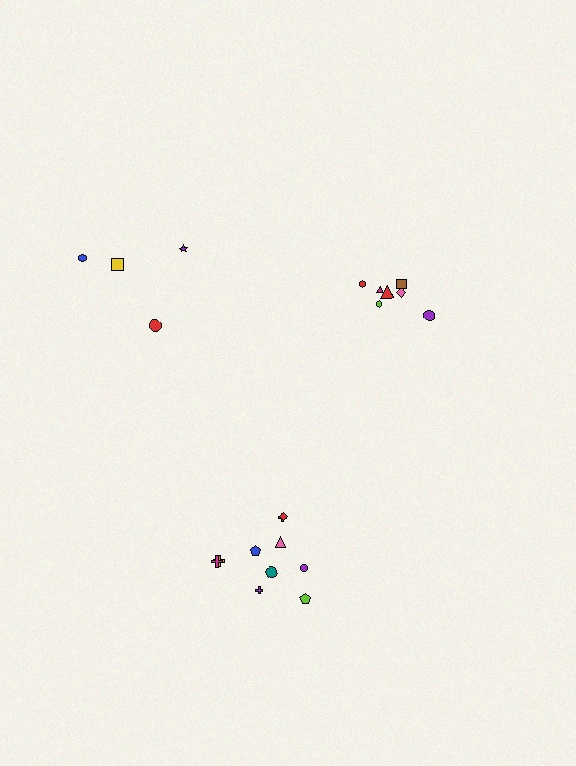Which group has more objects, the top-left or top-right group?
The top-right group.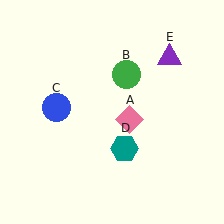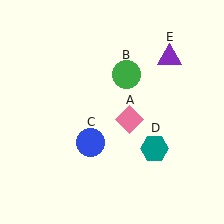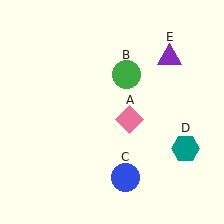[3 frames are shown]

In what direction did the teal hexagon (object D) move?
The teal hexagon (object D) moved right.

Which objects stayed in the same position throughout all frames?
Pink diamond (object A) and green circle (object B) and purple triangle (object E) remained stationary.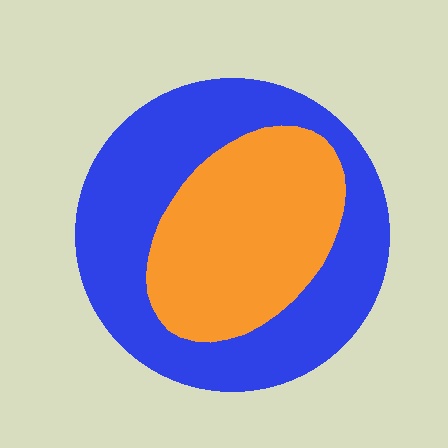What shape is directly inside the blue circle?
The orange ellipse.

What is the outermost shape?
The blue circle.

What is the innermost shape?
The orange ellipse.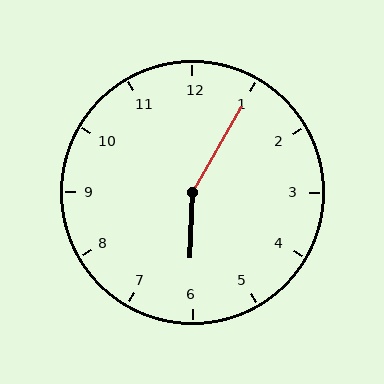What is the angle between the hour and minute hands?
Approximately 152 degrees.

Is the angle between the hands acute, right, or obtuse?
It is obtuse.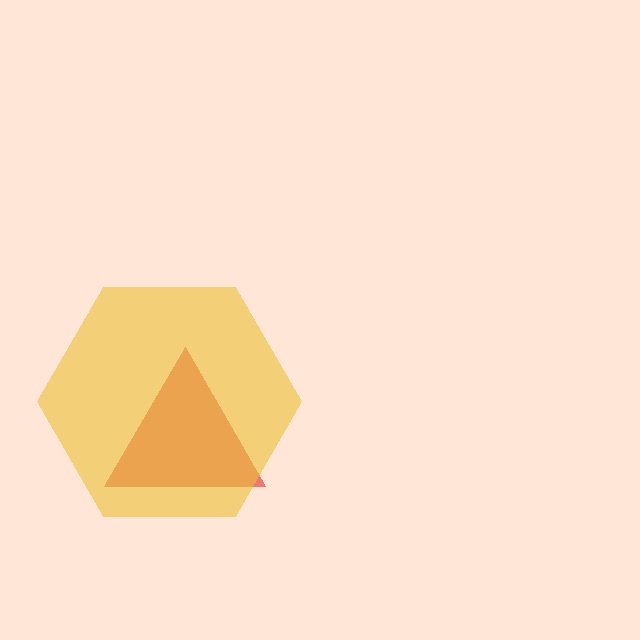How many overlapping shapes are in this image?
There are 2 overlapping shapes in the image.